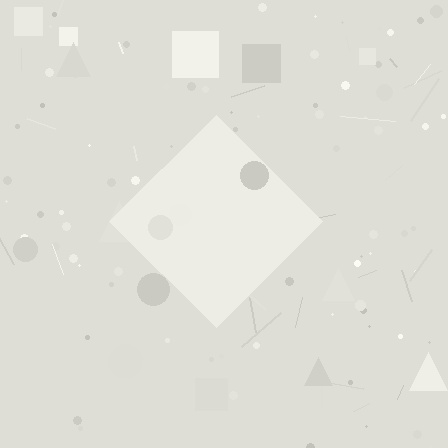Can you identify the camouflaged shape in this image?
The camouflaged shape is a diamond.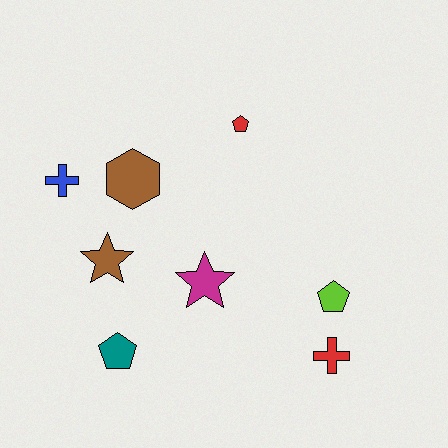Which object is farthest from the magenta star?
The blue cross is farthest from the magenta star.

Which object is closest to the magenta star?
The brown star is closest to the magenta star.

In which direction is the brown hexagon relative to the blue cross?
The brown hexagon is to the right of the blue cross.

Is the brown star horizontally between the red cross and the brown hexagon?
No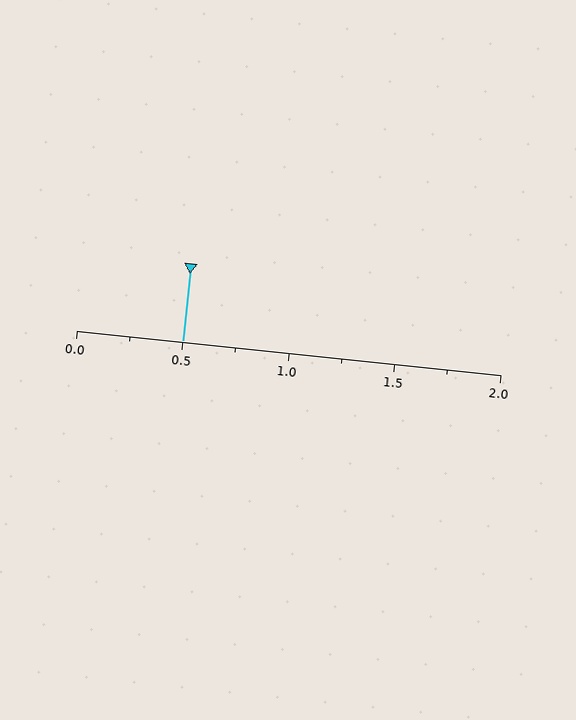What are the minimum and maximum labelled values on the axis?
The axis runs from 0.0 to 2.0.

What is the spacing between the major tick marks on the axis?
The major ticks are spaced 0.5 apart.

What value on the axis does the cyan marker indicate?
The marker indicates approximately 0.5.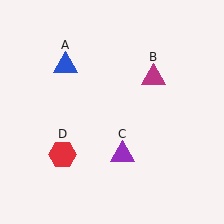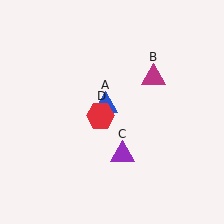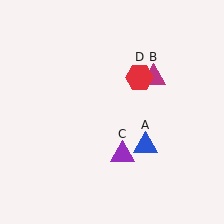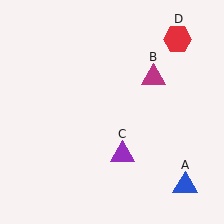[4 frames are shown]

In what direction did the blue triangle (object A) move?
The blue triangle (object A) moved down and to the right.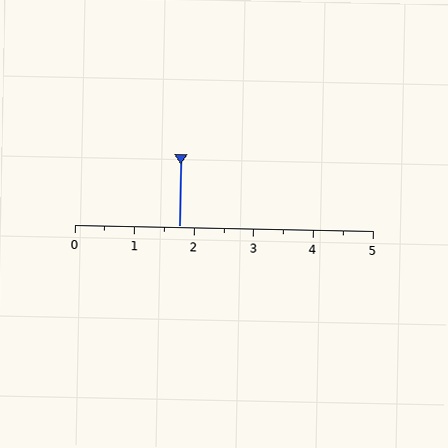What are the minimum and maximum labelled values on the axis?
The axis runs from 0 to 5.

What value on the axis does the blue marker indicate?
The marker indicates approximately 1.8.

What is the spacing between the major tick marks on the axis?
The major ticks are spaced 1 apart.